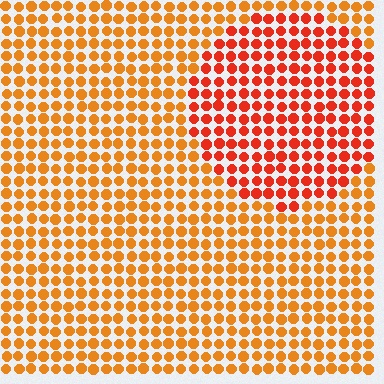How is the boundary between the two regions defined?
The boundary is defined purely by a slight shift in hue (about 27 degrees). Spacing, size, and orientation are identical on both sides.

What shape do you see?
I see a circle.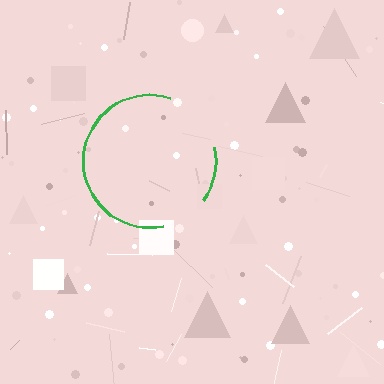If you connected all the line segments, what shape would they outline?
They would outline a circle.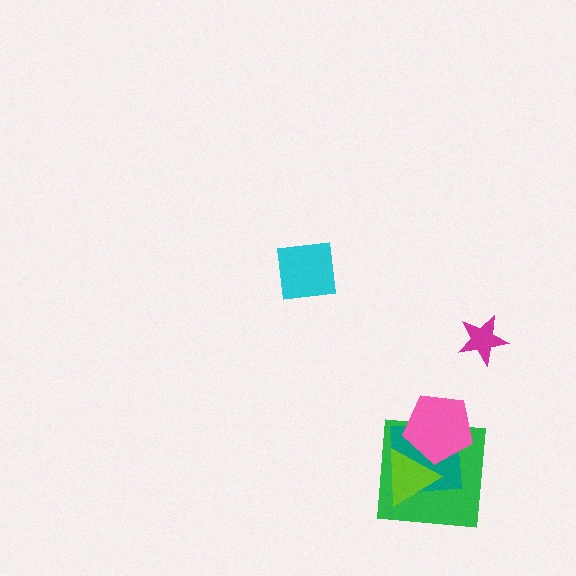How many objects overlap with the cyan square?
0 objects overlap with the cyan square.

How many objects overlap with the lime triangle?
3 objects overlap with the lime triangle.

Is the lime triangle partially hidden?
No, no other shape covers it.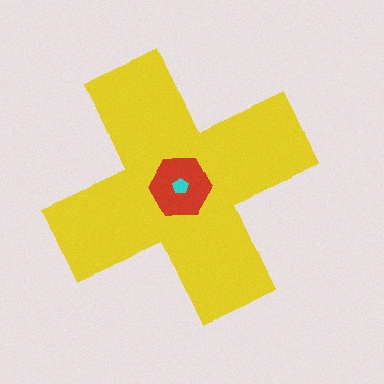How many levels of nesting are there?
3.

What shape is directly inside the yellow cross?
The red hexagon.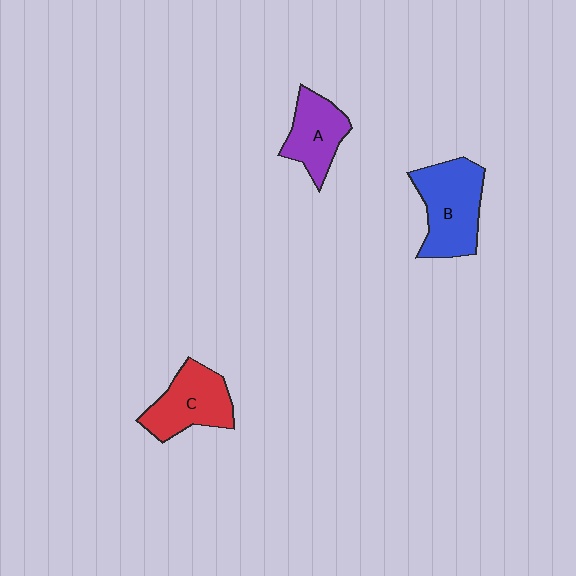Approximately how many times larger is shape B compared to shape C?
Approximately 1.2 times.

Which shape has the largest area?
Shape B (blue).